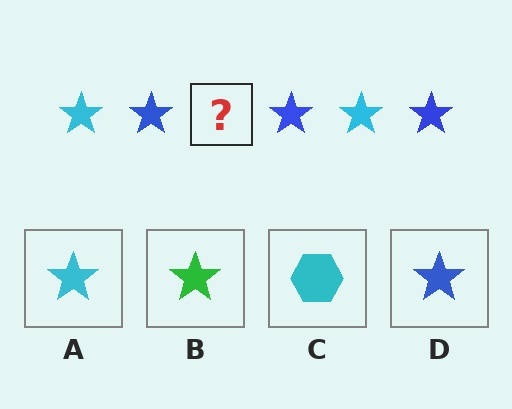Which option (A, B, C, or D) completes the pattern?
A.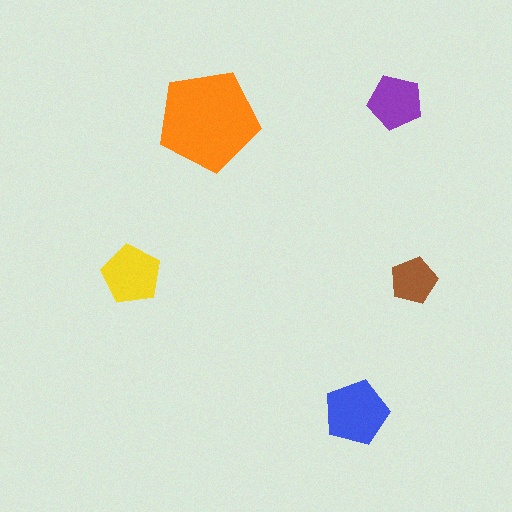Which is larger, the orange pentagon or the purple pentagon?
The orange one.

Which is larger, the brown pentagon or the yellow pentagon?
The yellow one.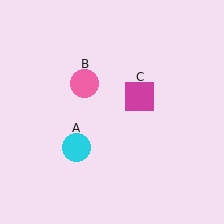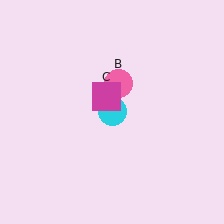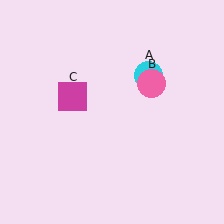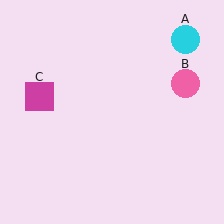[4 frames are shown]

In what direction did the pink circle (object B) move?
The pink circle (object B) moved right.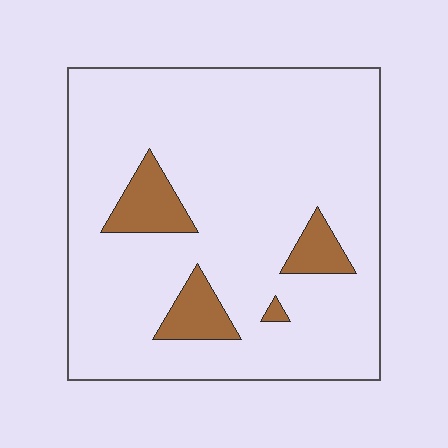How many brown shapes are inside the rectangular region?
4.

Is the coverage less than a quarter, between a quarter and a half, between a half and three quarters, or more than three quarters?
Less than a quarter.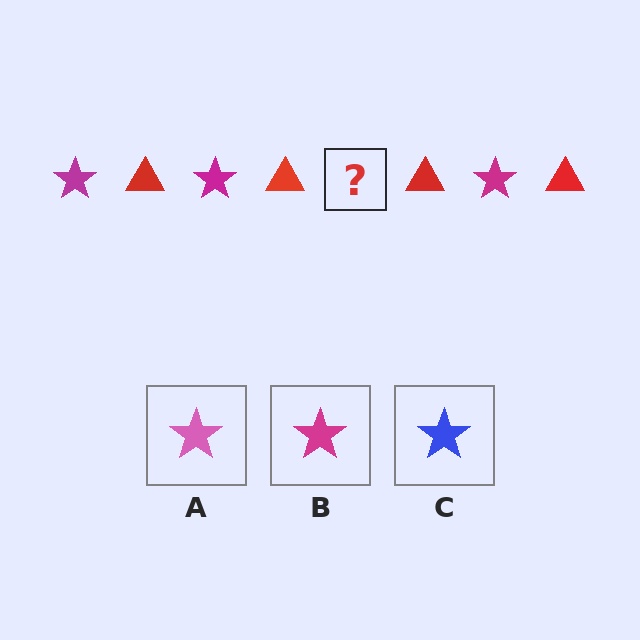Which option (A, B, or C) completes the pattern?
B.